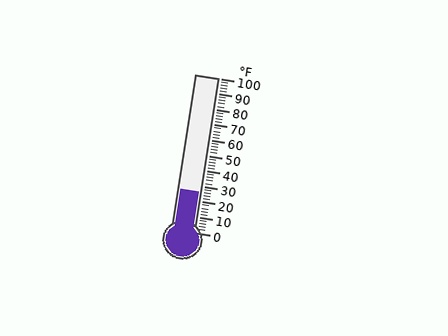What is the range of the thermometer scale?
The thermometer scale ranges from 0°F to 100°F.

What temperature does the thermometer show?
The thermometer shows approximately 26°F.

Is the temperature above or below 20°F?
The temperature is above 20°F.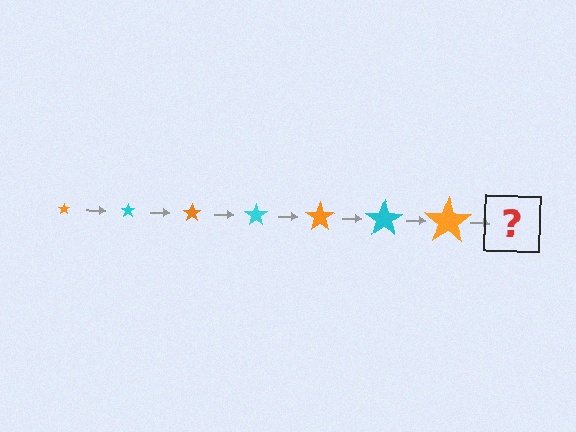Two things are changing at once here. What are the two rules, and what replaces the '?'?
The two rules are that the star grows larger each step and the color cycles through orange and cyan. The '?' should be a cyan star, larger than the previous one.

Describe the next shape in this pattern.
It should be a cyan star, larger than the previous one.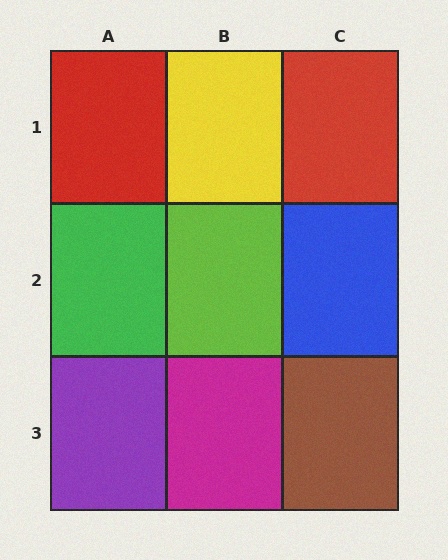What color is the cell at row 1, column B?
Yellow.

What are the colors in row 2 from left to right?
Green, lime, blue.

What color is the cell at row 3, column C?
Brown.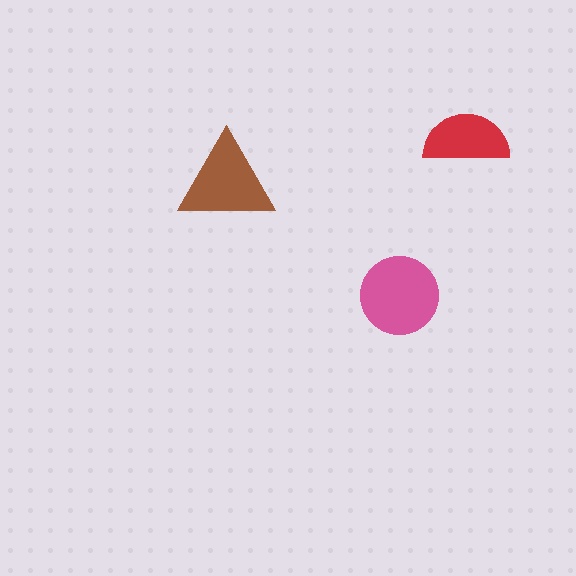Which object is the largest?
The pink circle.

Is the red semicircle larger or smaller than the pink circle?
Smaller.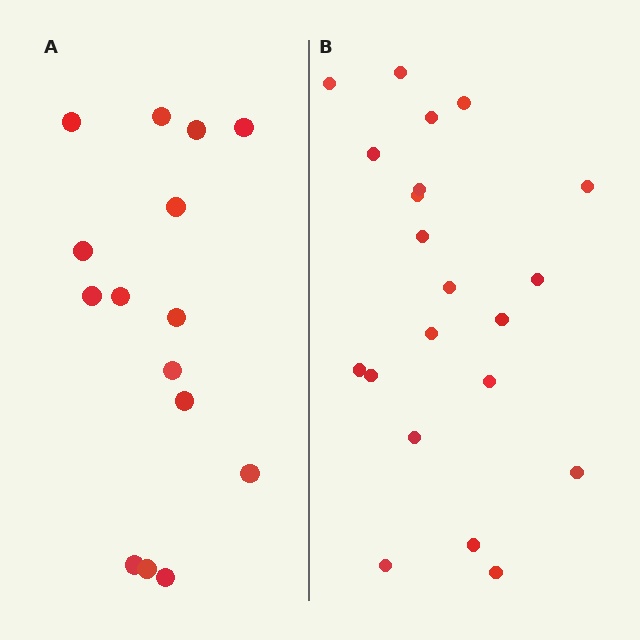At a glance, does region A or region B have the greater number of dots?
Region B (the right region) has more dots.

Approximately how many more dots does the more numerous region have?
Region B has about 6 more dots than region A.